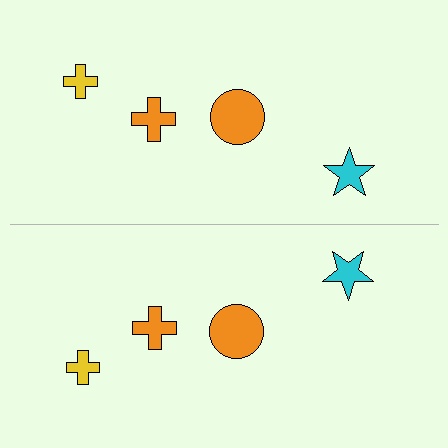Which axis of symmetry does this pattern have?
The pattern has a horizontal axis of symmetry running through the center of the image.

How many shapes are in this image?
There are 8 shapes in this image.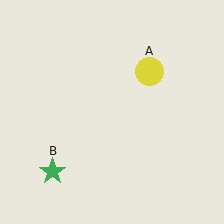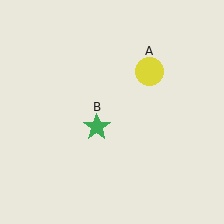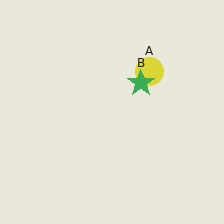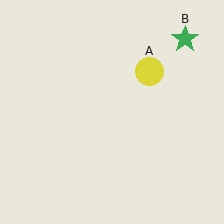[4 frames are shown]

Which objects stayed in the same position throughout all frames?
Yellow circle (object A) remained stationary.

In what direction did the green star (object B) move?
The green star (object B) moved up and to the right.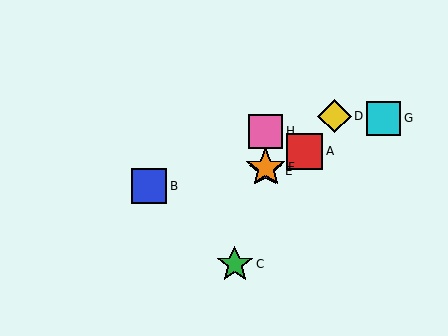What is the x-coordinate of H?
Object H is at x≈266.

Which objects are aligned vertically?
Objects E, F, H are aligned vertically.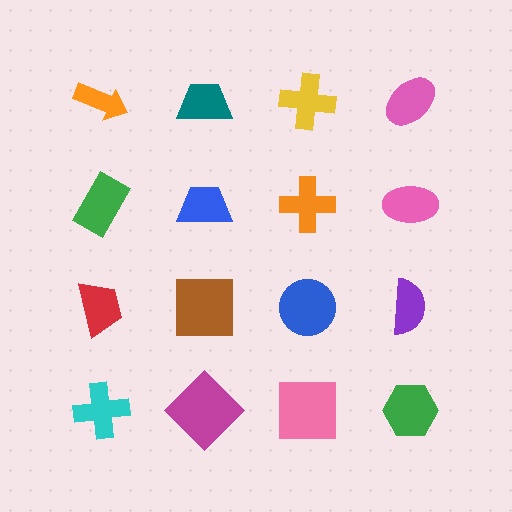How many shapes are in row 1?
4 shapes.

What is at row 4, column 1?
A cyan cross.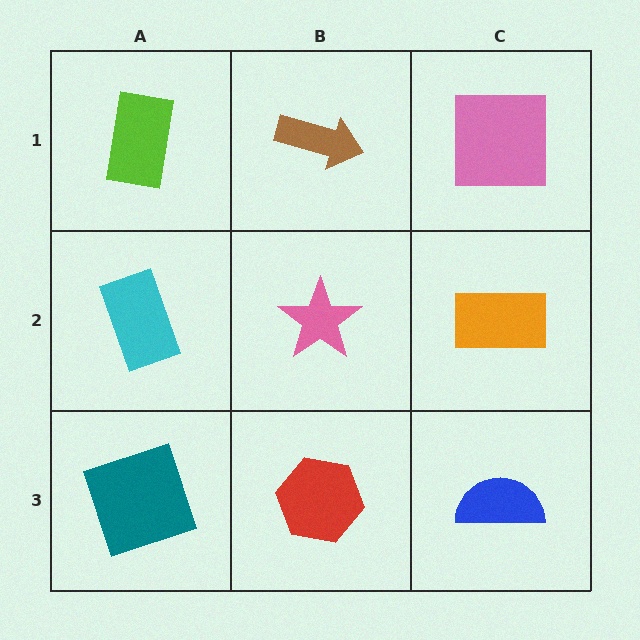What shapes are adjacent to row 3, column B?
A pink star (row 2, column B), a teal square (row 3, column A), a blue semicircle (row 3, column C).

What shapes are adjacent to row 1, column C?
An orange rectangle (row 2, column C), a brown arrow (row 1, column B).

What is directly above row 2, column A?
A lime rectangle.